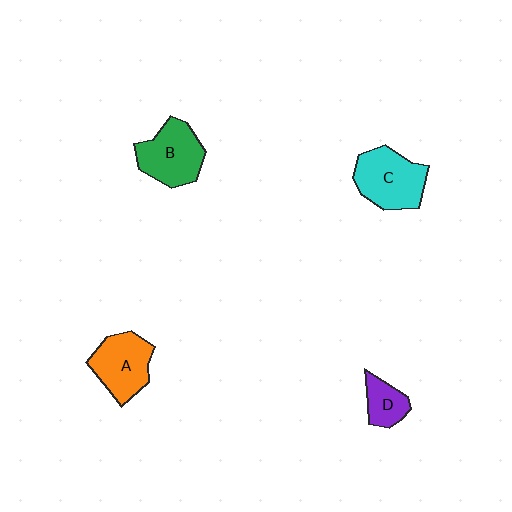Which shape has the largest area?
Shape C (cyan).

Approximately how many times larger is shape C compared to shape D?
Approximately 2.1 times.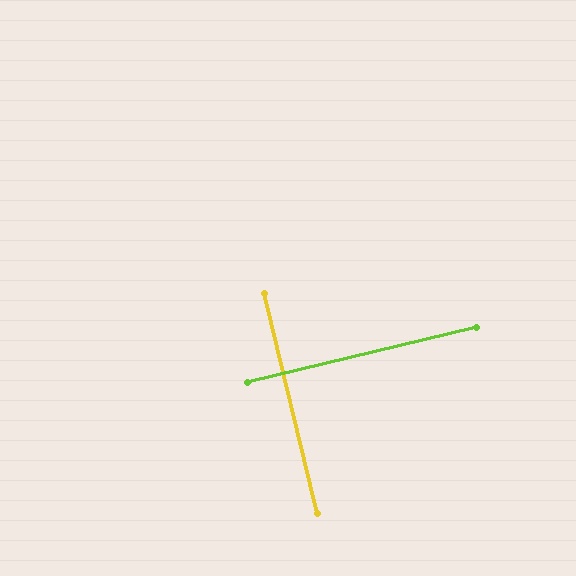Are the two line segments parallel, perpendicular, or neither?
Perpendicular — they meet at approximately 90°.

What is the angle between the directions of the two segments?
Approximately 90 degrees.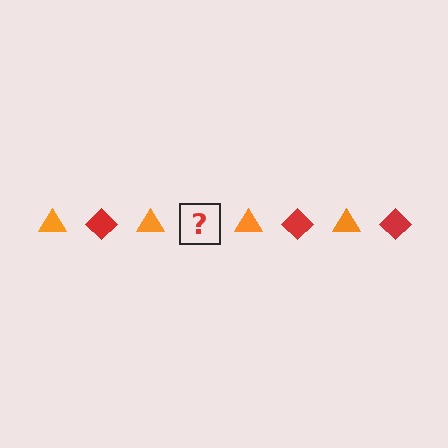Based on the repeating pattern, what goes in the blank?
The blank should be a red diamond.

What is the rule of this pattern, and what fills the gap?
The rule is that the pattern alternates between orange triangle and red diamond. The gap should be filled with a red diamond.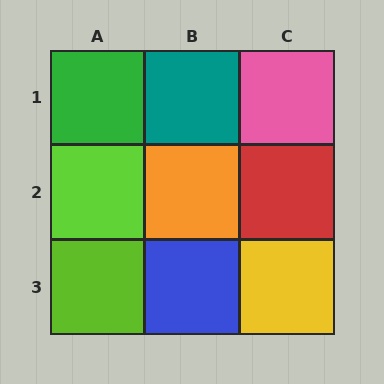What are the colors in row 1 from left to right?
Green, teal, pink.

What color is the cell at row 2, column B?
Orange.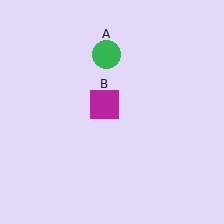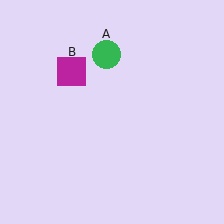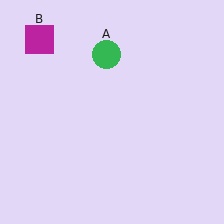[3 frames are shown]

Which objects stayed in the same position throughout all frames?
Green circle (object A) remained stationary.